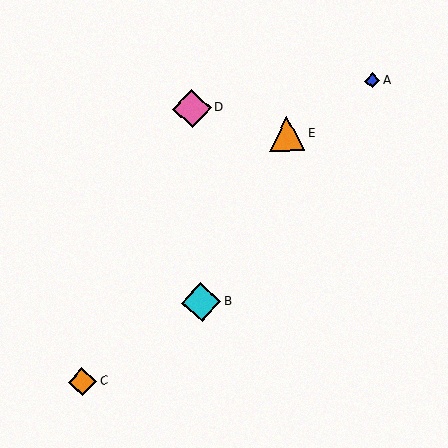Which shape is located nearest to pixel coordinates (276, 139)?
The orange triangle (labeled E) at (287, 134) is nearest to that location.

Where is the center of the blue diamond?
The center of the blue diamond is at (372, 81).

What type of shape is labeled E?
Shape E is an orange triangle.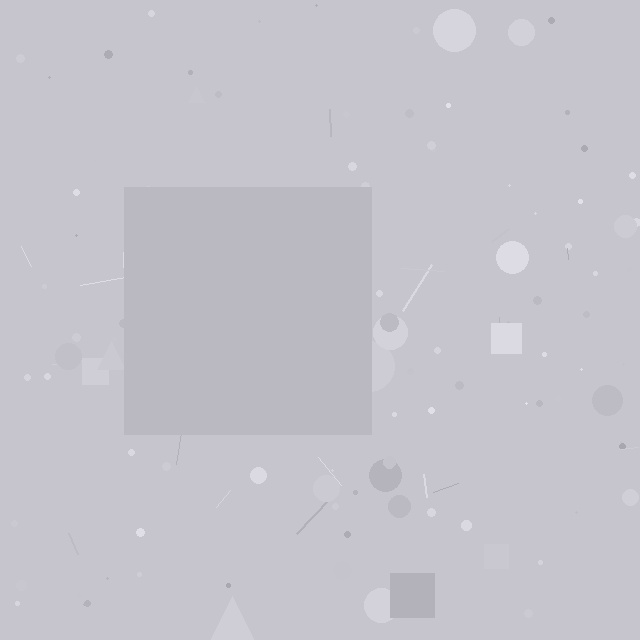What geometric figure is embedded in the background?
A square is embedded in the background.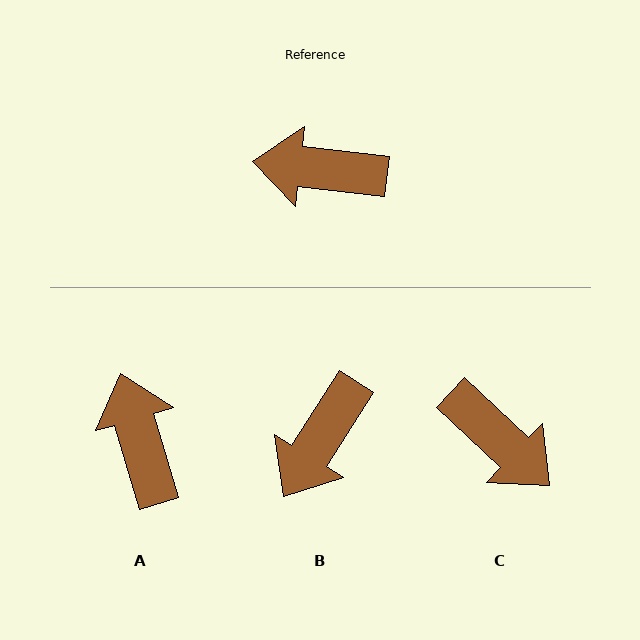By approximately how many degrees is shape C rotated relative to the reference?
Approximately 143 degrees counter-clockwise.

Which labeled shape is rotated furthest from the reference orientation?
C, about 143 degrees away.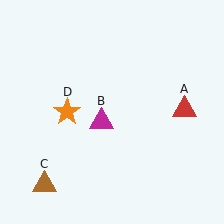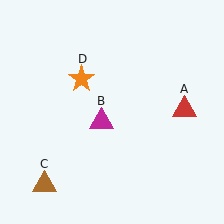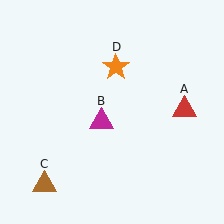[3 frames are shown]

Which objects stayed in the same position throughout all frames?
Red triangle (object A) and magenta triangle (object B) and brown triangle (object C) remained stationary.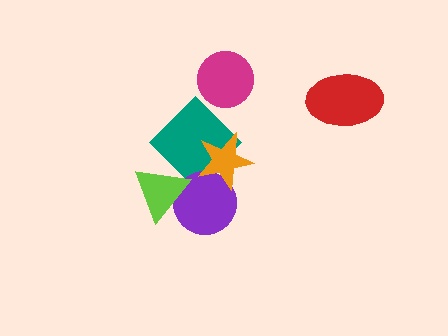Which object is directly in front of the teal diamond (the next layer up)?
The purple circle is directly in front of the teal diamond.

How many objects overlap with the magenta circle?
0 objects overlap with the magenta circle.